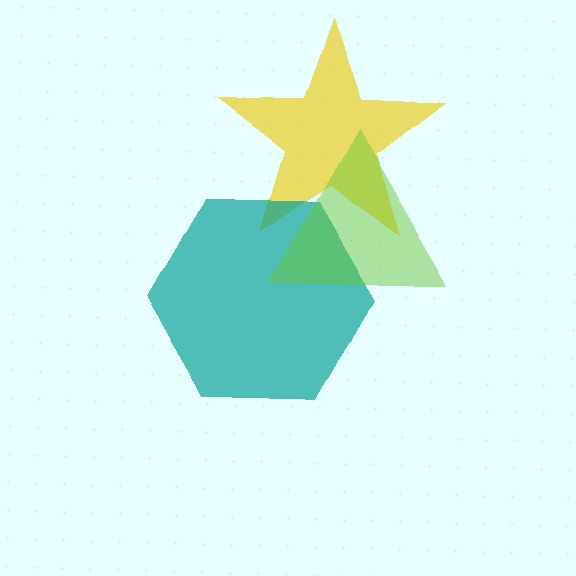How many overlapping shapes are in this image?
There are 3 overlapping shapes in the image.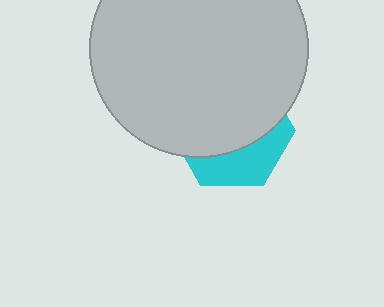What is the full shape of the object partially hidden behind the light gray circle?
The partially hidden object is a cyan hexagon.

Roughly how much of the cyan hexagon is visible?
A small part of it is visible (roughly 33%).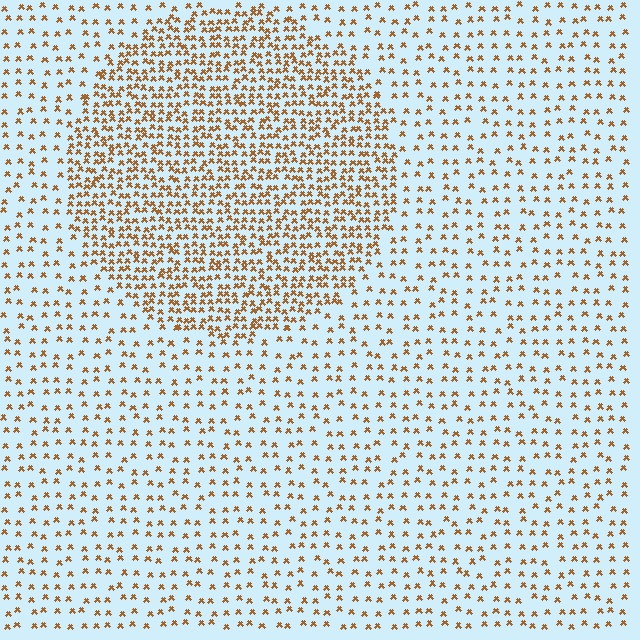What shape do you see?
I see a circle.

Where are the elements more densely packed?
The elements are more densely packed inside the circle boundary.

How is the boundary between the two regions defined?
The boundary is defined by a change in element density (approximately 2.4x ratio). All elements are the same color, size, and shape.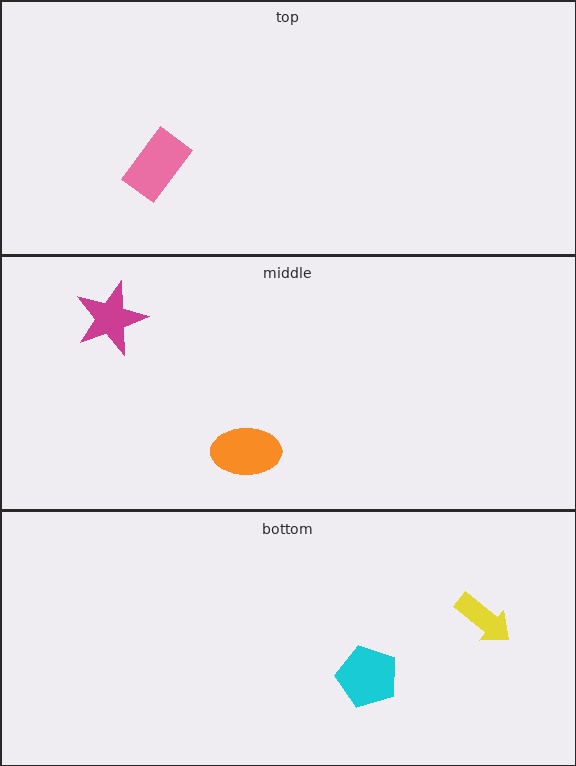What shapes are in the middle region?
The magenta star, the orange ellipse.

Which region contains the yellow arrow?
The bottom region.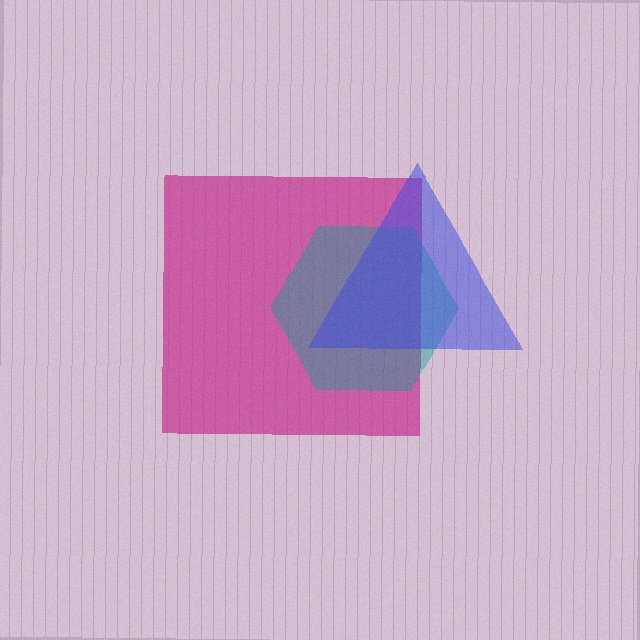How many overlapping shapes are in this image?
There are 3 overlapping shapes in the image.